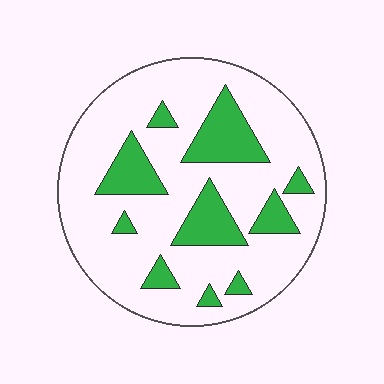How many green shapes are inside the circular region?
10.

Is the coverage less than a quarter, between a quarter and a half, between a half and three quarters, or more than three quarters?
Less than a quarter.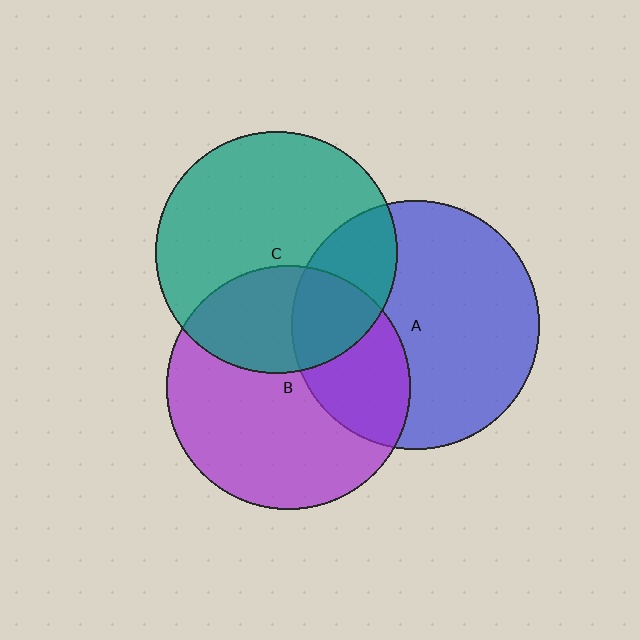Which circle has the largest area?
Circle A (blue).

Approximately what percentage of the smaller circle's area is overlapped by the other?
Approximately 30%.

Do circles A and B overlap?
Yes.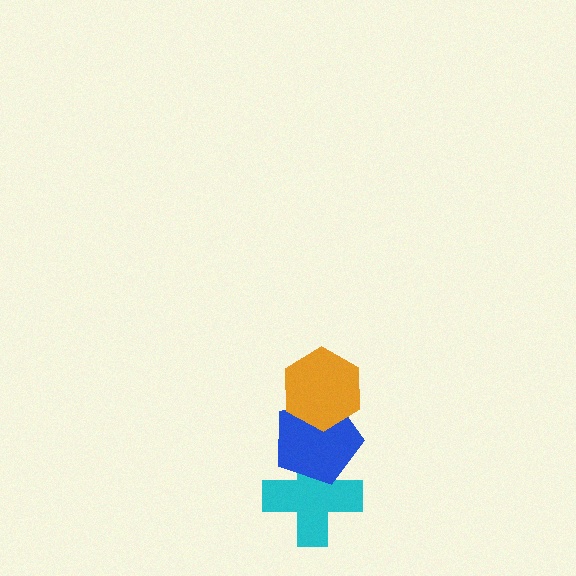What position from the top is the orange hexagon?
The orange hexagon is 1st from the top.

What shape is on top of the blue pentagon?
The orange hexagon is on top of the blue pentagon.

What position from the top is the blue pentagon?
The blue pentagon is 2nd from the top.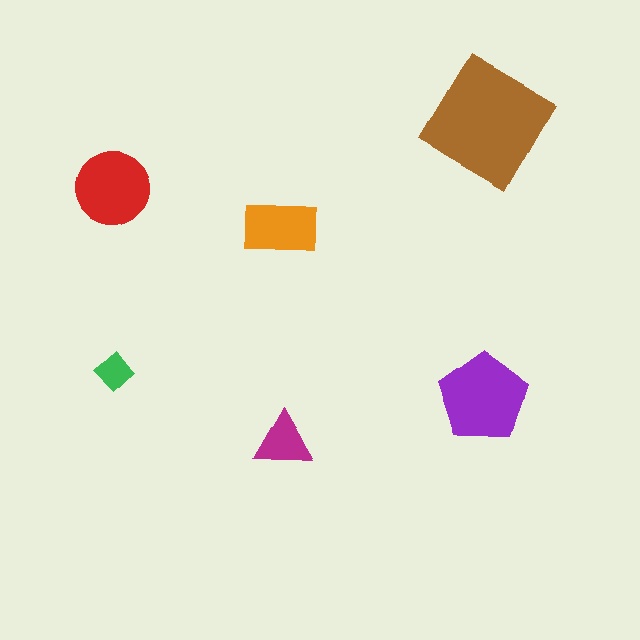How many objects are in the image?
There are 6 objects in the image.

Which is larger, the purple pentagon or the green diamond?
The purple pentagon.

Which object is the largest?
The brown diamond.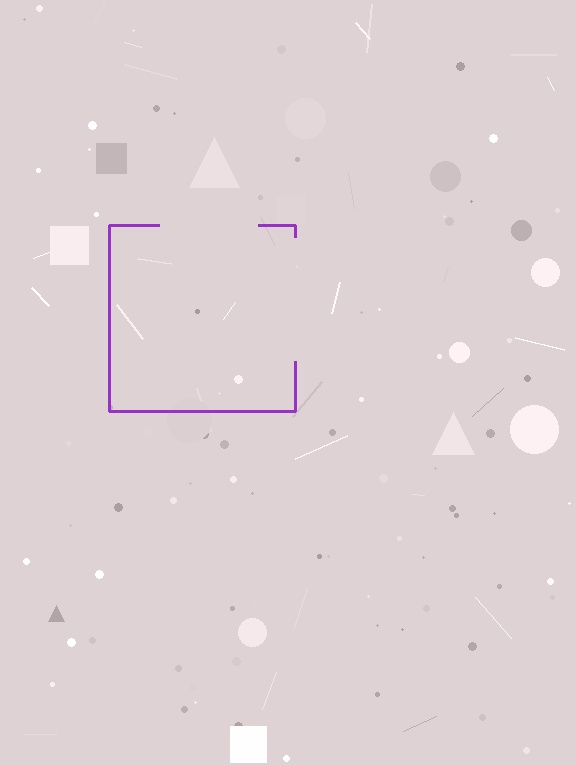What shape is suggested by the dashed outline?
The dashed outline suggests a square.